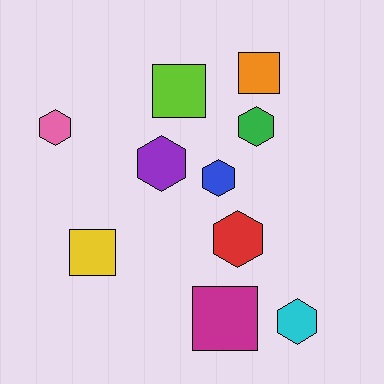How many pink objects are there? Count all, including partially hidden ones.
There is 1 pink object.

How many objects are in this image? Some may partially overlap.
There are 10 objects.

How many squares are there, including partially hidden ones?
There are 4 squares.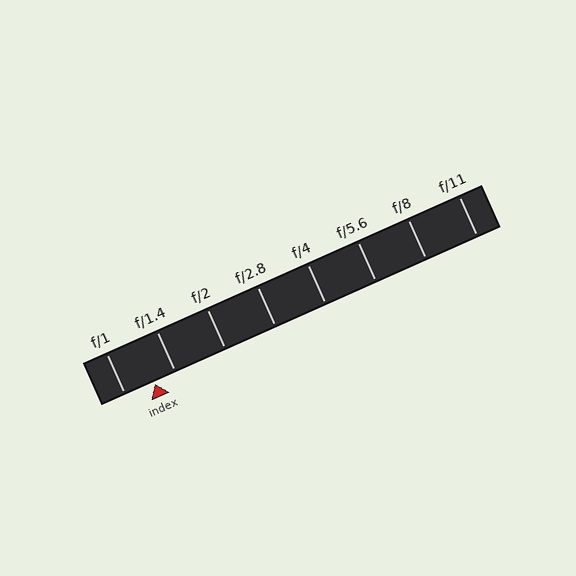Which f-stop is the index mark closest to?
The index mark is closest to f/1.4.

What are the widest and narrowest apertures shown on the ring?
The widest aperture shown is f/1 and the narrowest is f/11.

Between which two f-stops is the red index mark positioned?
The index mark is between f/1 and f/1.4.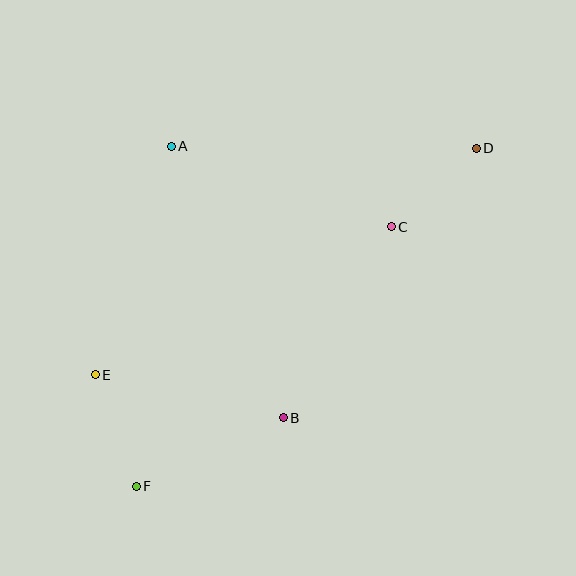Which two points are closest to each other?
Points C and D are closest to each other.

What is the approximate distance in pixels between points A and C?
The distance between A and C is approximately 234 pixels.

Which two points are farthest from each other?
Points D and F are farthest from each other.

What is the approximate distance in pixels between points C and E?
The distance between C and E is approximately 331 pixels.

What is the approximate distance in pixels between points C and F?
The distance between C and F is approximately 364 pixels.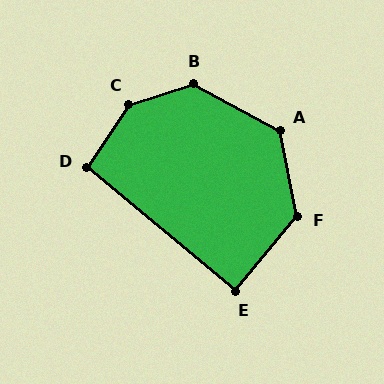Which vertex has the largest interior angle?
C, at approximately 141 degrees.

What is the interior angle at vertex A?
Approximately 129 degrees (obtuse).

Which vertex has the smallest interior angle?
E, at approximately 90 degrees.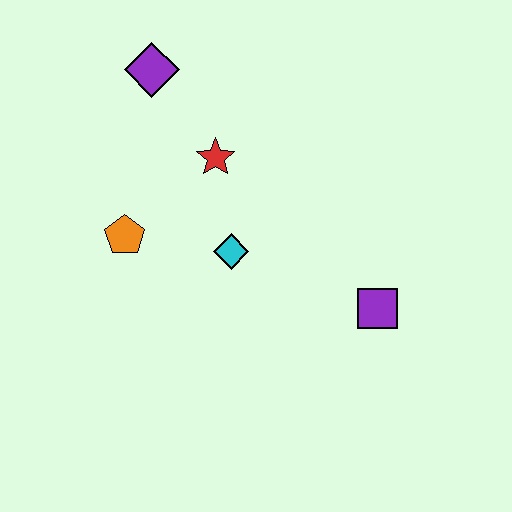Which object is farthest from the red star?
The purple square is farthest from the red star.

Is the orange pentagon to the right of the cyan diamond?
No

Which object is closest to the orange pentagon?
The cyan diamond is closest to the orange pentagon.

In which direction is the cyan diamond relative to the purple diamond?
The cyan diamond is below the purple diamond.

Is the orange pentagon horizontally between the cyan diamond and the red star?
No